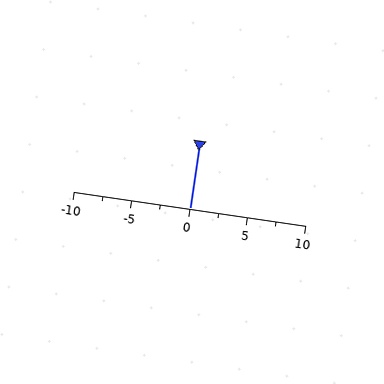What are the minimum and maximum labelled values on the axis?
The axis runs from -10 to 10.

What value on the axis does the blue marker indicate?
The marker indicates approximately 0.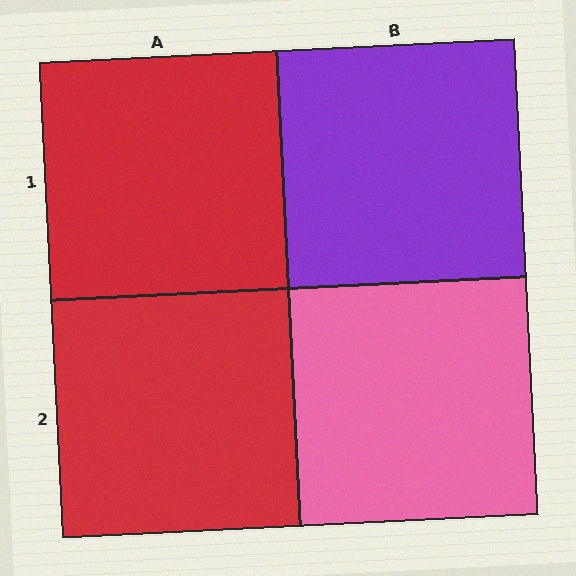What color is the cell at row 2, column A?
Red.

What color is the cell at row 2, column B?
Pink.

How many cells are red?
2 cells are red.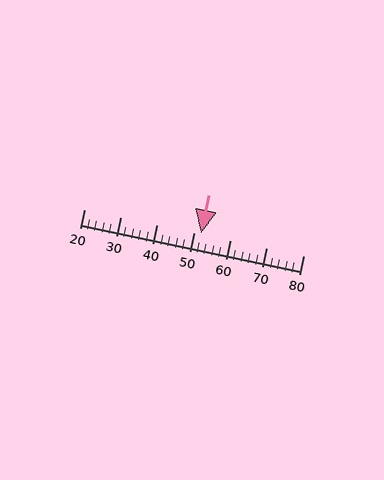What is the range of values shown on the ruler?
The ruler shows values from 20 to 80.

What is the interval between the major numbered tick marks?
The major tick marks are spaced 10 units apart.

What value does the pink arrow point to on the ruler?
The pink arrow points to approximately 52.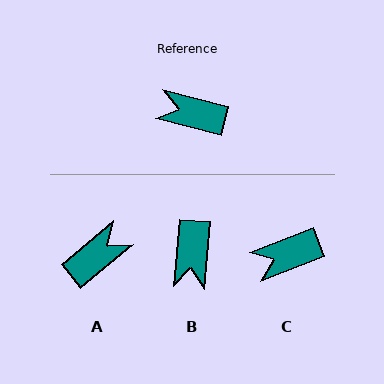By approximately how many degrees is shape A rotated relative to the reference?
Approximately 126 degrees clockwise.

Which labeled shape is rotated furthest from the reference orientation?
A, about 126 degrees away.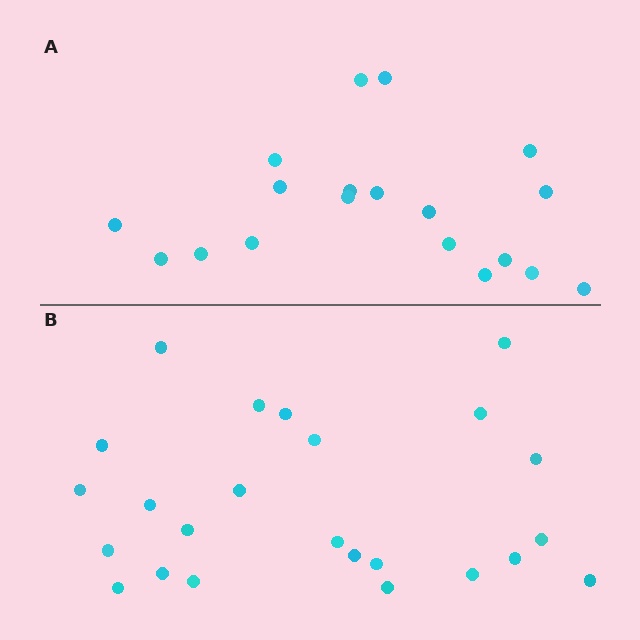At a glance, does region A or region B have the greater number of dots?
Region B (the bottom region) has more dots.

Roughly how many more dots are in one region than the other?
Region B has about 5 more dots than region A.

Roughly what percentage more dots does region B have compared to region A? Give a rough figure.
About 25% more.